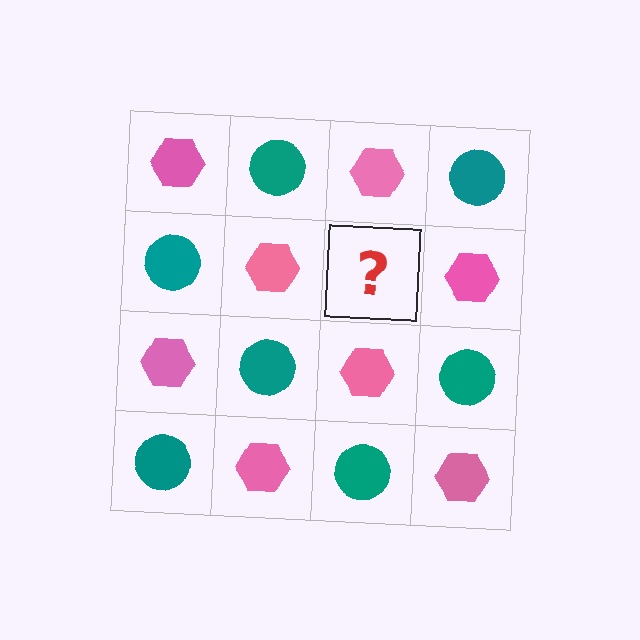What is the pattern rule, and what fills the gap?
The rule is that it alternates pink hexagon and teal circle in a checkerboard pattern. The gap should be filled with a teal circle.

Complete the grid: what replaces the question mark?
The question mark should be replaced with a teal circle.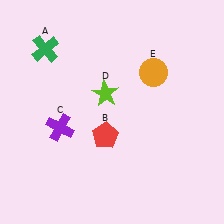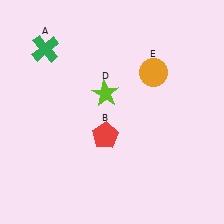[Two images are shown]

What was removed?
The purple cross (C) was removed in Image 2.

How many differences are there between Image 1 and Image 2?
There is 1 difference between the two images.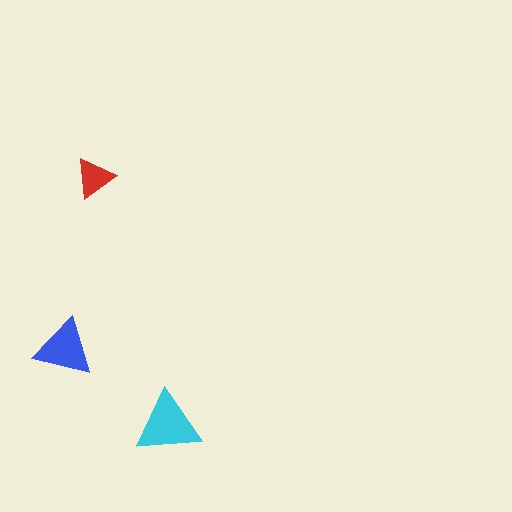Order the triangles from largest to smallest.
the cyan one, the blue one, the red one.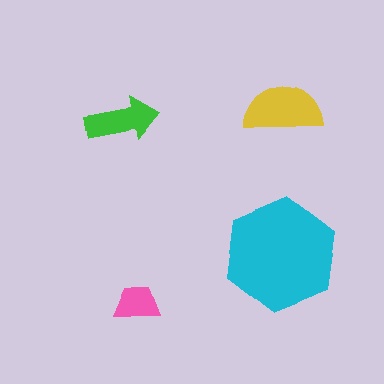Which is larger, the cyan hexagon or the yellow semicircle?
The cyan hexagon.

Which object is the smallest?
The pink trapezoid.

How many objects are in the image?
There are 4 objects in the image.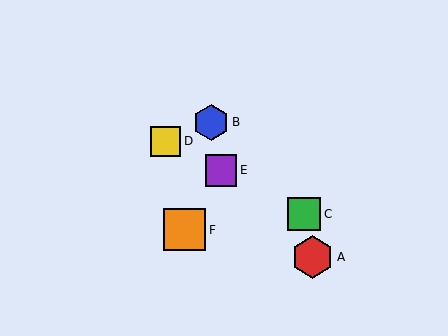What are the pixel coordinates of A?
Object A is at (312, 257).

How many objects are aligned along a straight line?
3 objects (C, D, E) are aligned along a straight line.